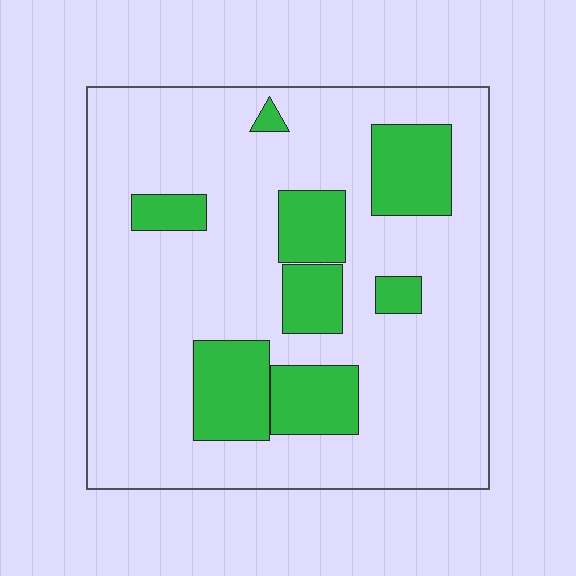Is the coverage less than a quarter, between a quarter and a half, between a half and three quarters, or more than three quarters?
Less than a quarter.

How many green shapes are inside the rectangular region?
8.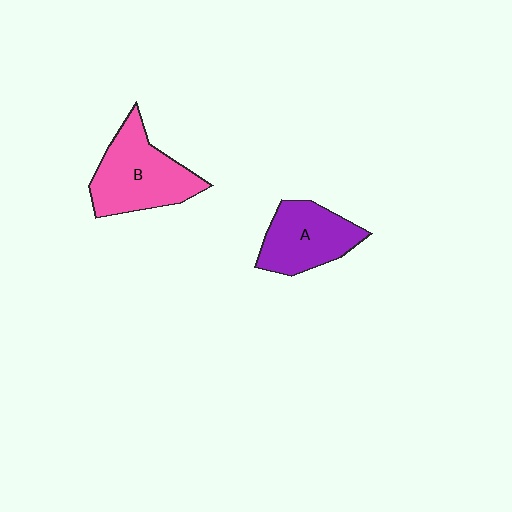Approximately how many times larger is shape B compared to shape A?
Approximately 1.2 times.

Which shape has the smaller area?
Shape A (purple).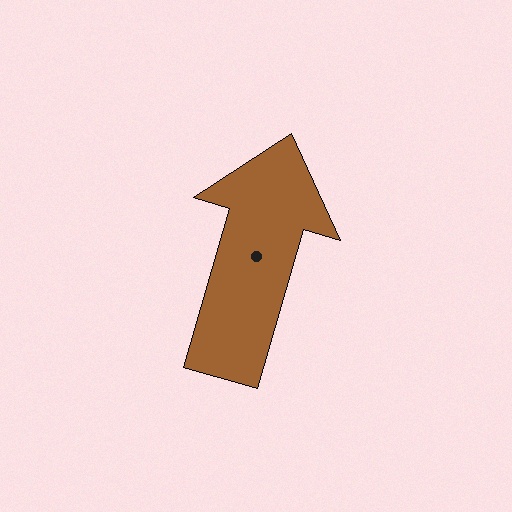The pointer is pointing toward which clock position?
Roughly 1 o'clock.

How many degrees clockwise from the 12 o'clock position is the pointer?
Approximately 16 degrees.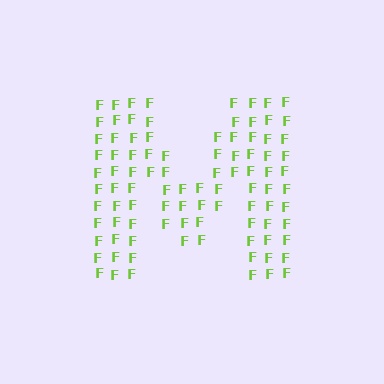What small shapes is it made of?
It is made of small letter F's.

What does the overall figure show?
The overall figure shows the letter M.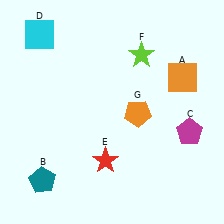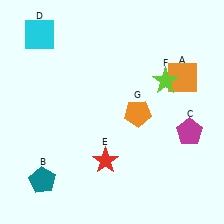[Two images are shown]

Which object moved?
The lime star (F) moved down.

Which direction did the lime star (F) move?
The lime star (F) moved down.